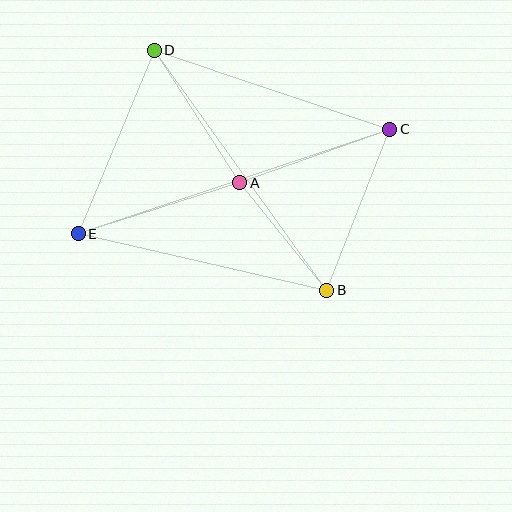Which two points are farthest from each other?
Points C and E are farthest from each other.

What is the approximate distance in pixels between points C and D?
The distance between C and D is approximately 248 pixels.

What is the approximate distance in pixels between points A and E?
The distance between A and E is approximately 170 pixels.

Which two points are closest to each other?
Points A and B are closest to each other.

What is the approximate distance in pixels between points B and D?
The distance between B and D is approximately 296 pixels.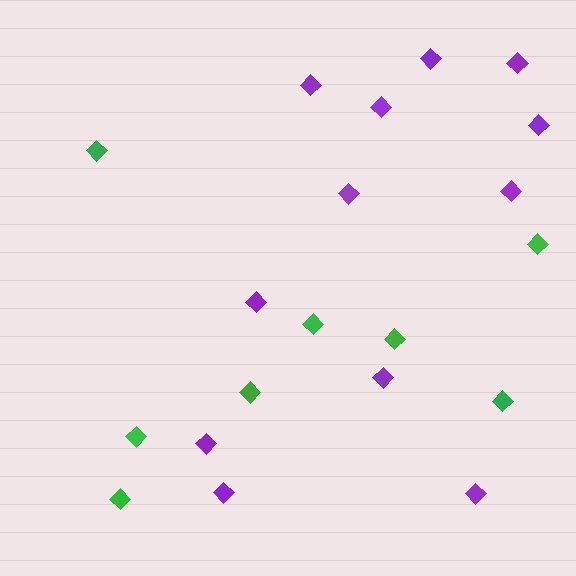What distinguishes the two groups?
There are 2 groups: one group of purple diamonds (12) and one group of green diamonds (8).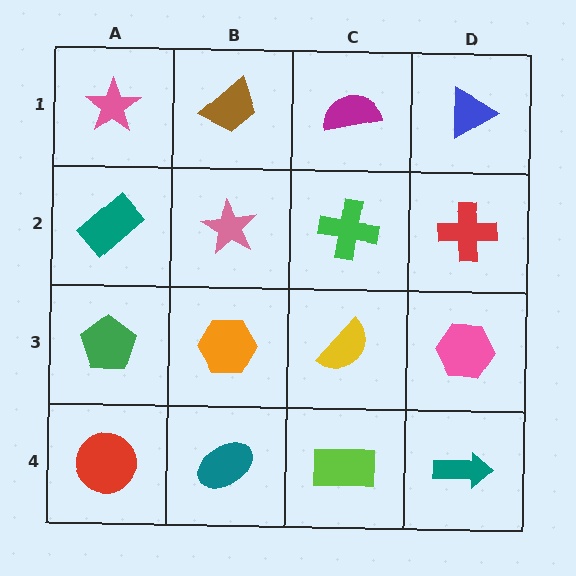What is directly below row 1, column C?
A green cross.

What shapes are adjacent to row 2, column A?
A pink star (row 1, column A), a green pentagon (row 3, column A), a pink star (row 2, column B).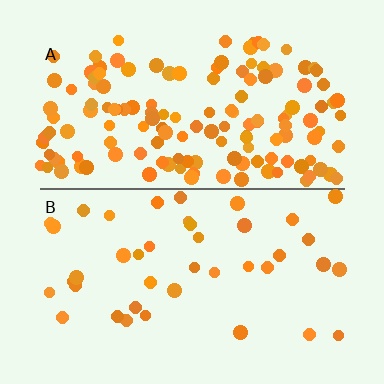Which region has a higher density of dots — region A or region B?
A (the top).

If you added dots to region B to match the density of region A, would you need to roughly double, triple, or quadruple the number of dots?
Approximately quadruple.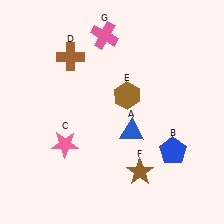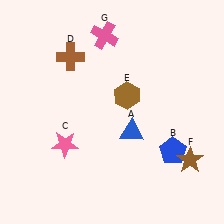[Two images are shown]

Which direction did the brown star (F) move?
The brown star (F) moved right.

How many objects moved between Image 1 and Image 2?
1 object moved between the two images.